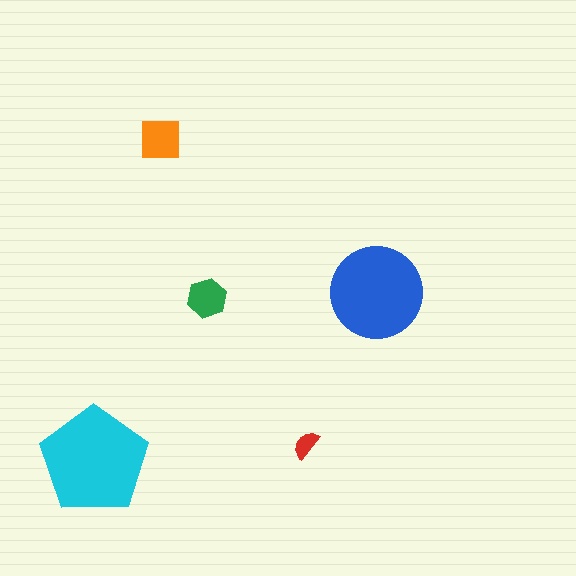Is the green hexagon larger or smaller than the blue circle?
Smaller.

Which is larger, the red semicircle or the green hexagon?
The green hexagon.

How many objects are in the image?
There are 5 objects in the image.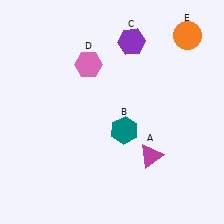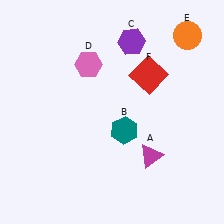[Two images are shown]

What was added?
A red square (F) was added in Image 2.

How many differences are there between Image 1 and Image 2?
There is 1 difference between the two images.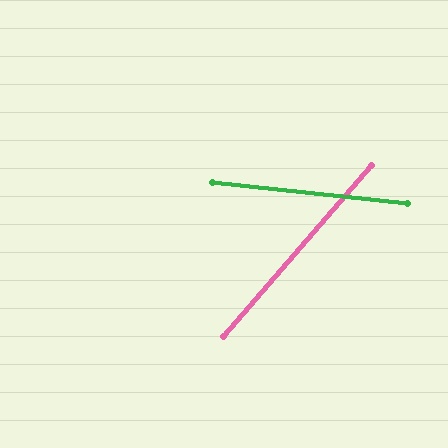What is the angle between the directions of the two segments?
Approximately 55 degrees.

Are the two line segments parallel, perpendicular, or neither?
Neither parallel nor perpendicular — they differ by about 55°.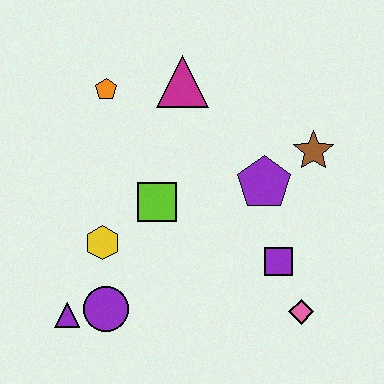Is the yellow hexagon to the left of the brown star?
Yes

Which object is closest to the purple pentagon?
The brown star is closest to the purple pentagon.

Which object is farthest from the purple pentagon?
The purple triangle is farthest from the purple pentagon.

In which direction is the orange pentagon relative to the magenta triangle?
The orange pentagon is to the left of the magenta triangle.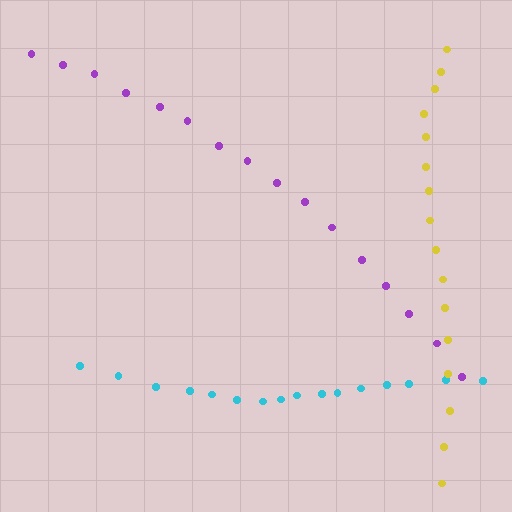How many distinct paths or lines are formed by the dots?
There are 3 distinct paths.